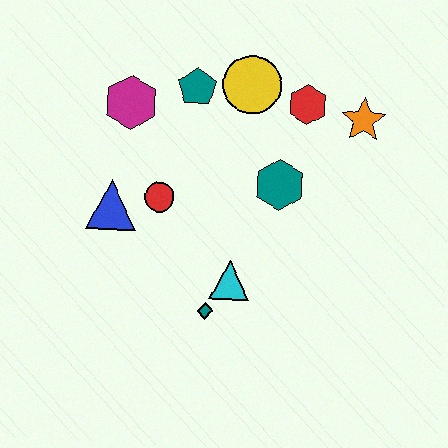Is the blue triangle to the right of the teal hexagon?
No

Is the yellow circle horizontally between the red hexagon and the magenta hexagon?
Yes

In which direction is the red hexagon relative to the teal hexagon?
The red hexagon is above the teal hexagon.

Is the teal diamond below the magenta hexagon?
Yes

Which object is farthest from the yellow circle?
The teal diamond is farthest from the yellow circle.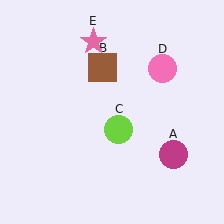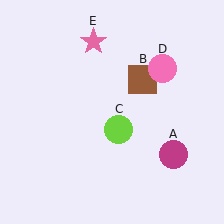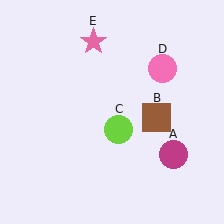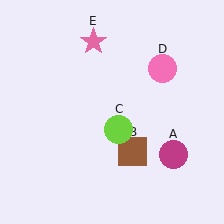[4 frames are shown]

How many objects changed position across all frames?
1 object changed position: brown square (object B).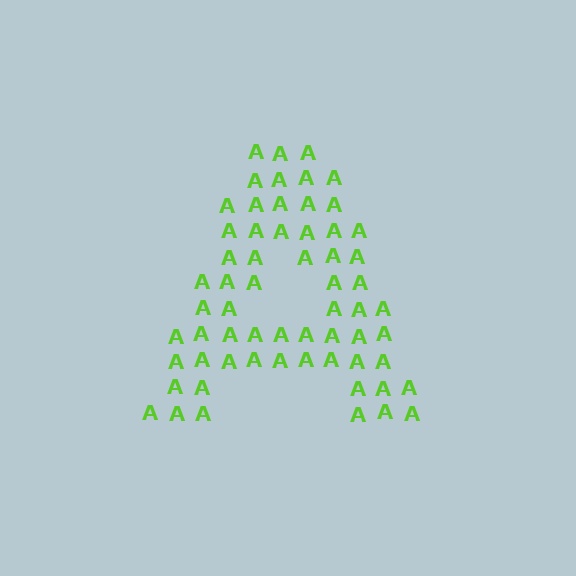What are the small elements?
The small elements are letter A's.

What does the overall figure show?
The overall figure shows the letter A.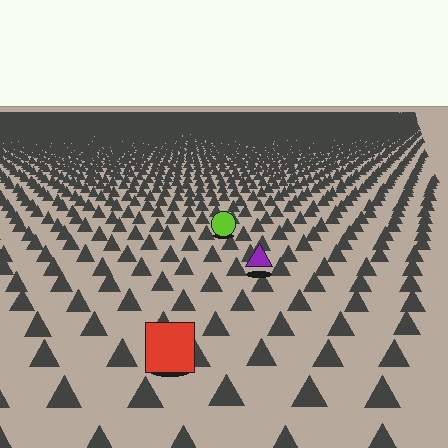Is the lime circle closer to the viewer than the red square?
No. The red square is closer — you can tell from the texture gradient: the ground texture is coarser near it.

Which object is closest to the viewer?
The red square is closest. The texture marks near it are larger and more spread out.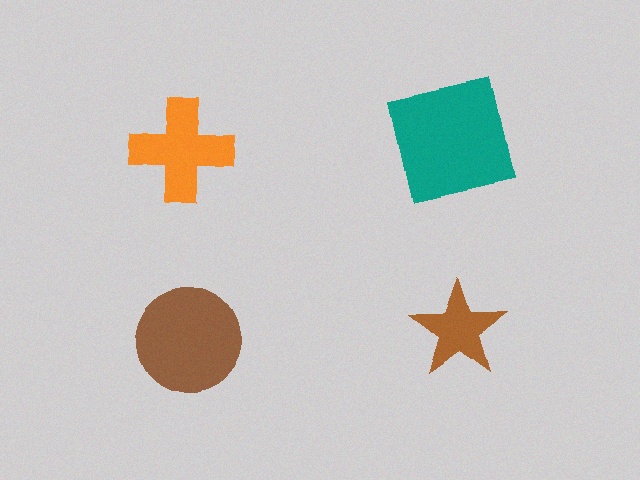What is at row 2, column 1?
A brown circle.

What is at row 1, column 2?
A teal square.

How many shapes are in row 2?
2 shapes.